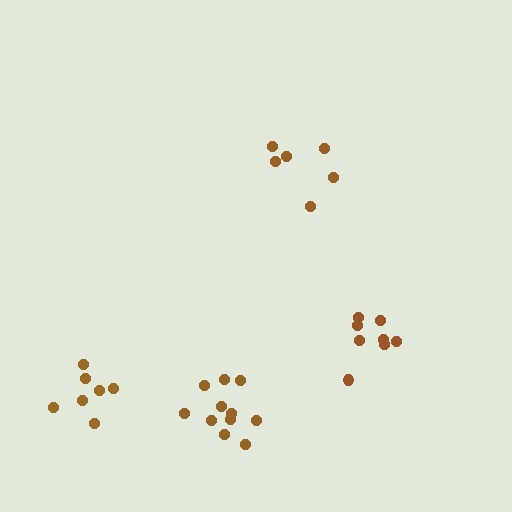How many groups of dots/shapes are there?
There are 4 groups.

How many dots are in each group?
Group 1: 8 dots, Group 2: 11 dots, Group 3: 7 dots, Group 4: 6 dots (32 total).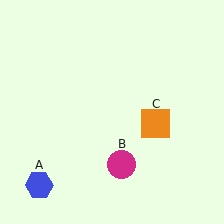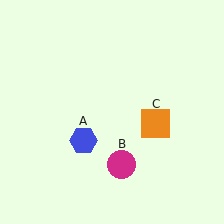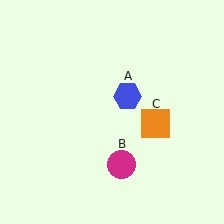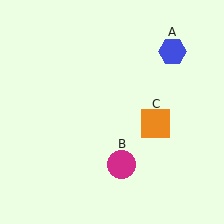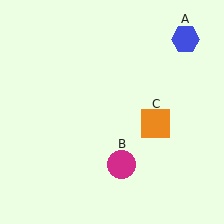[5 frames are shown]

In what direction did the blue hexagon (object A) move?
The blue hexagon (object A) moved up and to the right.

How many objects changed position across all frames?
1 object changed position: blue hexagon (object A).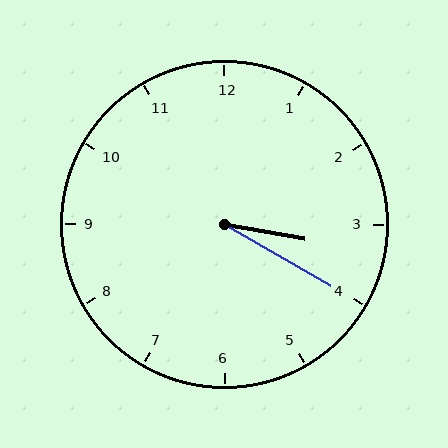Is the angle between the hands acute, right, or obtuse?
It is acute.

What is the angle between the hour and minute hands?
Approximately 20 degrees.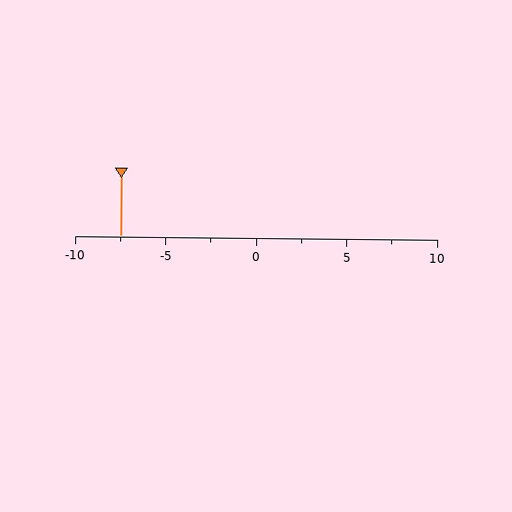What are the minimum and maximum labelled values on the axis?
The axis runs from -10 to 10.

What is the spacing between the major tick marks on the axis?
The major ticks are spaced 5 apart.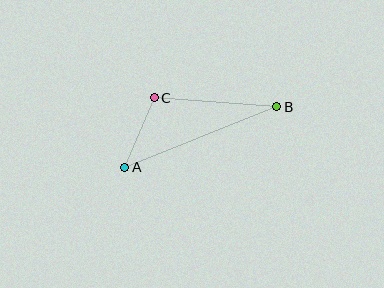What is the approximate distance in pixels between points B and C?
The distance between B and C is approximately 123 pixels.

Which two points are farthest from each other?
Points A and B are farthest from each other.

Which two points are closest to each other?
Points A and C are closest to each other.